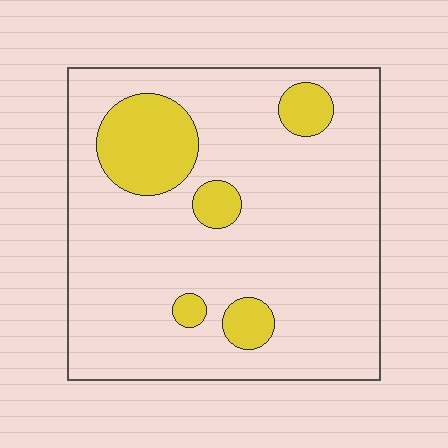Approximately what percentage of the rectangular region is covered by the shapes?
Approximately 15%.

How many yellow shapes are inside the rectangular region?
5.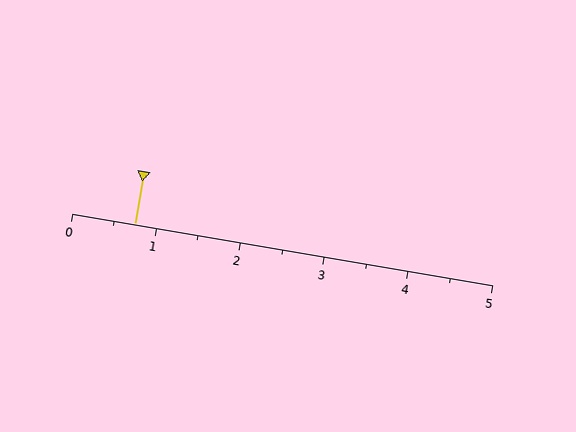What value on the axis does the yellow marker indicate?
The marker indicates approximately 0.8.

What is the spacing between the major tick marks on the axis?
The major ticks are spaced 1 apart.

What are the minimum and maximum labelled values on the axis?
The axis runs from 0 to 5.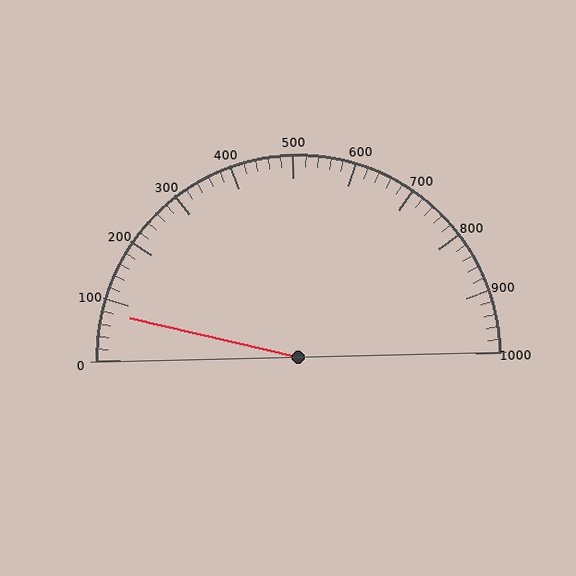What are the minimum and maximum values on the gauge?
The gauge ranges from 0 to 1000.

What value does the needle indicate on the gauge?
The needle indicates approximately 80.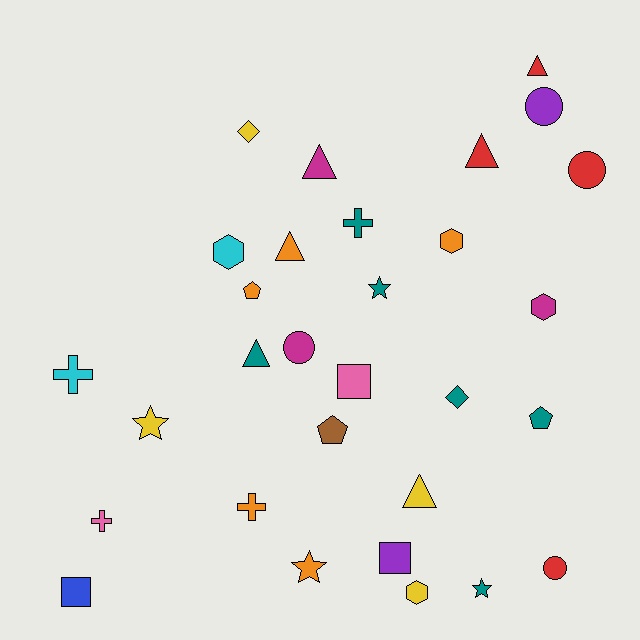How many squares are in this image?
There are 3 squares.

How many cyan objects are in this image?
There are 2 cyan objects.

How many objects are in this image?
There are 30 objects.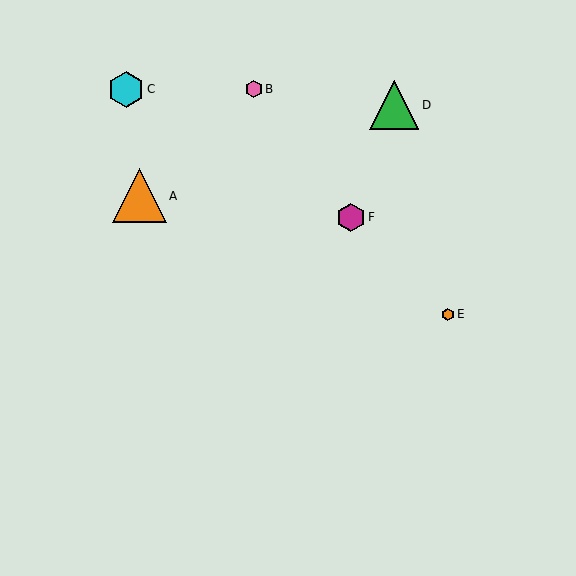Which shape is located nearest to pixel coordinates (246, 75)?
The pink hexagon (labeled B) at (254, 89) is nearest to that location.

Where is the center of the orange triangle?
The center of the orange triangle is at (140, 196).